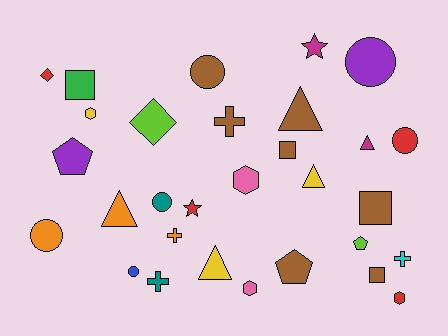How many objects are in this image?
There are 30 objects.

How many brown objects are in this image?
There are 7 brown objects.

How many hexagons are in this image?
There are 4 hexagons.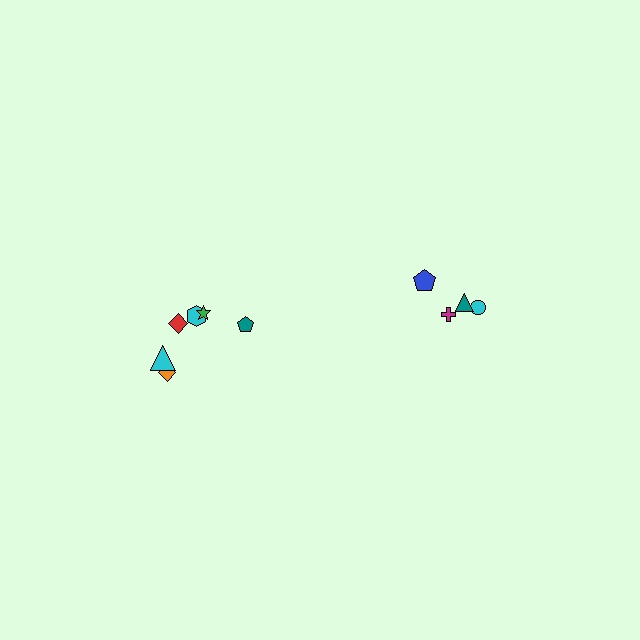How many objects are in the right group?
There are 4 objects.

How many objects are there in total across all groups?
There are 10 objects.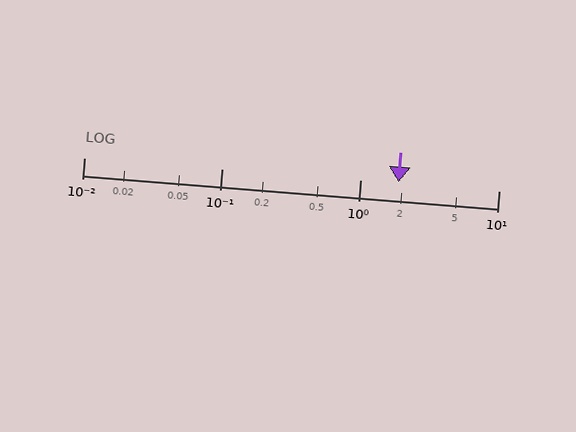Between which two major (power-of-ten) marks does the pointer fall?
The pointer is between 1 and 10.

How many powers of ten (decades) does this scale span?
The scale spans 3 decades, from 0.01 to 10.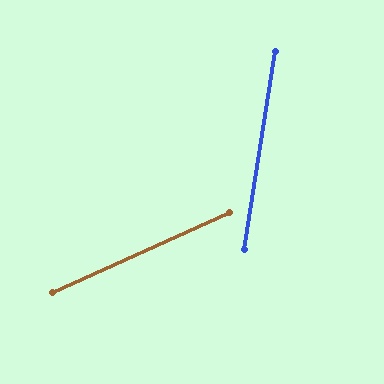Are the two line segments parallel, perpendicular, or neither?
Neither parallel nor perpendicular — they differ by about 57°.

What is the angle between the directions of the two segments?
Approximately 57 degrees.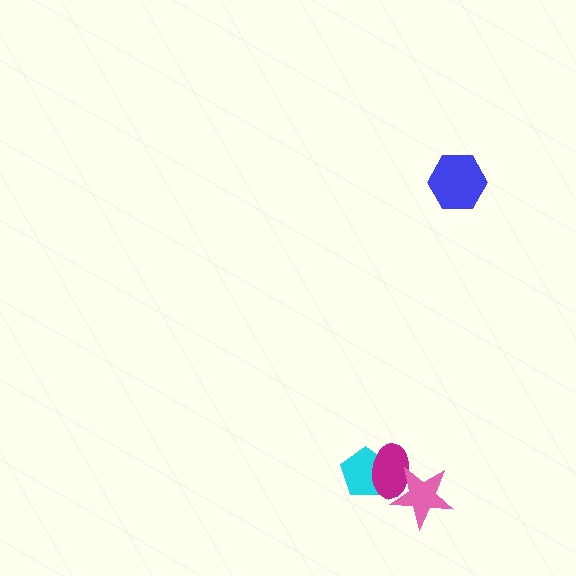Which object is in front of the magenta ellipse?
The pink star is in front of the magenta ellipse.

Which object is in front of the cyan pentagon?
The magenta ellipse is in front of the cyan pentagon.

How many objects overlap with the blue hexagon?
0 objects overlap with the blue hexagon.